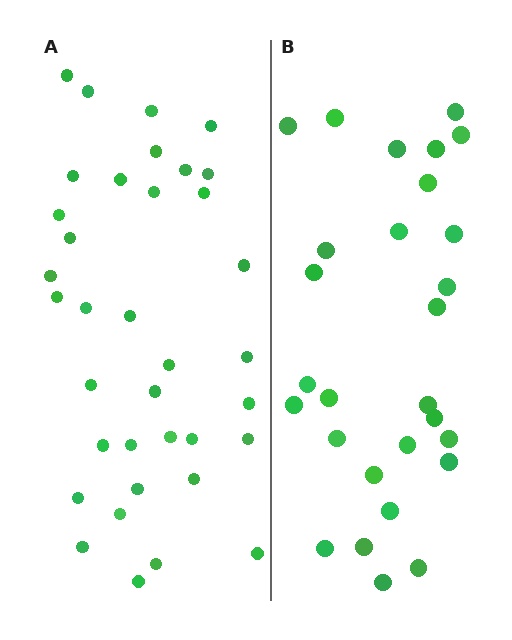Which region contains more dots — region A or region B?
Region A (the left region) has more dots.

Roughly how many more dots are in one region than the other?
Region A has roughly 8 or so more dots than region B.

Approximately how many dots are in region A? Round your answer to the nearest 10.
About 40 dots. (The exact count is 36, which rounds to 40.)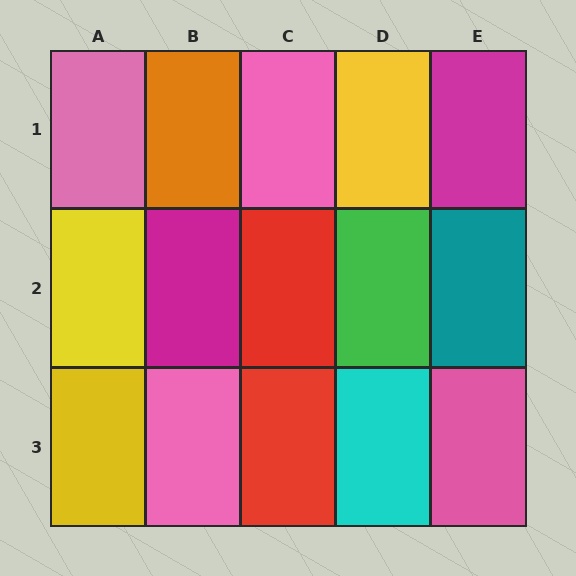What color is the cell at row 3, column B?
Pink.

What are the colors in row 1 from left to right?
Pink, orange, pink, yellow, magenta.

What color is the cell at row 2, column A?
Yellow.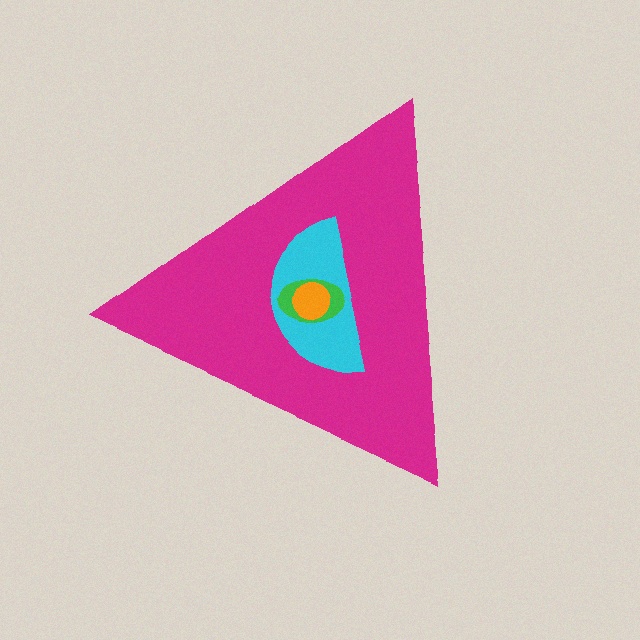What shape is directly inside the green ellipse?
The orange circle.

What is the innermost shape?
The orange circle.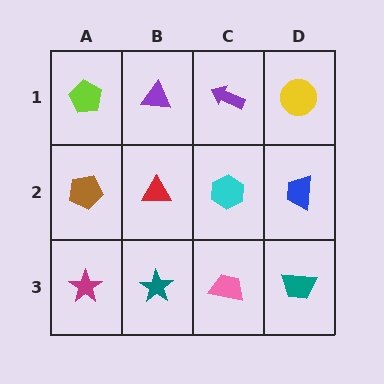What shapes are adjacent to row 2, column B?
A purple triangle (row 1, column B), a teal star (row 3, column B), a brown pentagon (row 2, column A), a cyan hexagon (row 2, column C).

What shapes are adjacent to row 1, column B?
A red triangle (row 2, column B), a lime pentagon (row 1, column A), a purple arrow (row 1, column C).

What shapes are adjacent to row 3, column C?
A cyan hexagon (row 2, column C), a teal star (row 3, column B), a teal trapezoid (row 3, column D).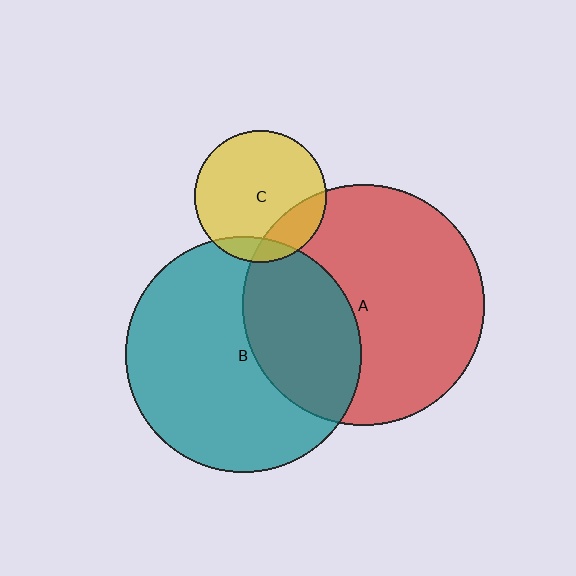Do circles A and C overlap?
Yes.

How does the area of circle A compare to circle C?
Approximately 3.4 times.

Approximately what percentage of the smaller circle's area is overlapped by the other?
Approximately 20%.